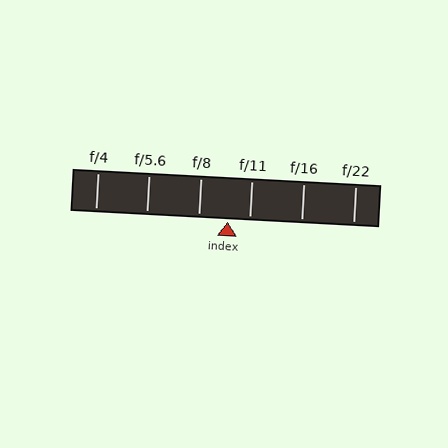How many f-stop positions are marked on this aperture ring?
There are 6 f-stop positions marked.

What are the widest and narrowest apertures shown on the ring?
The widest aperture shown is f/4 and the narrowest is f/22.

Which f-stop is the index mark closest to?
The index mark is closest to f/11.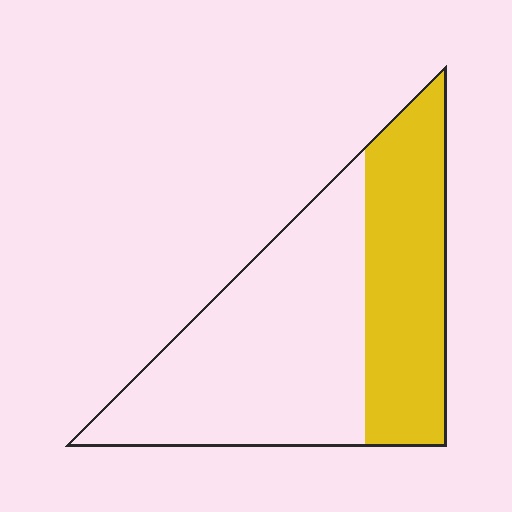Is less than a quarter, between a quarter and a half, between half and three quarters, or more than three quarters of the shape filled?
Between a quarter and a half.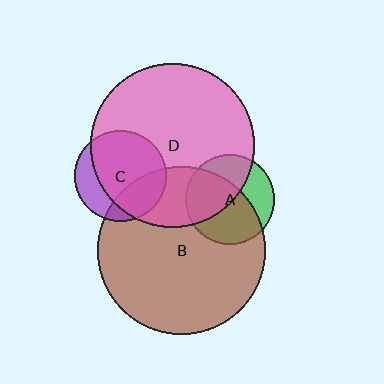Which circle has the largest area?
Circle B (brown).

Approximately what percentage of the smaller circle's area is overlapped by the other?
Approximately 50%.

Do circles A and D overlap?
Yes.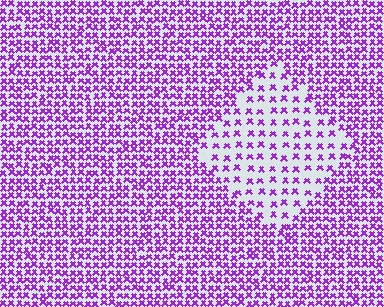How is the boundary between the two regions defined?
The boundary is defined by a change in element density (approximately 2.3x ratio). All elements are the same color, size, and shape.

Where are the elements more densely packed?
The elements are more densely packed outside the diamond boundary.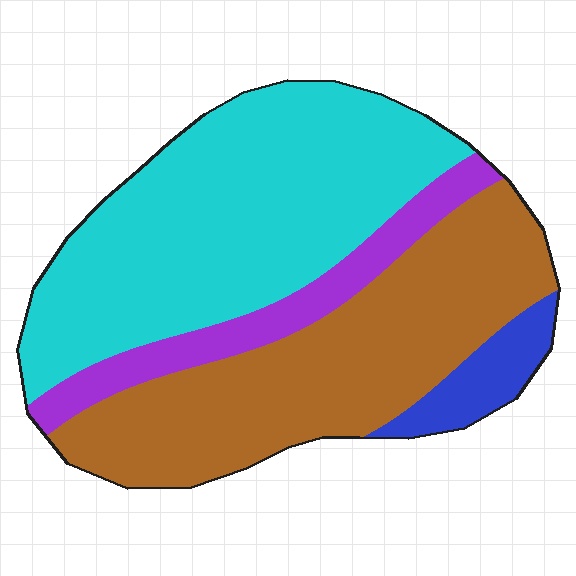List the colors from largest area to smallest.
From largest to smallest: cyan, brown, purple, blue.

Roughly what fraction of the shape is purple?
Purple takes up about one eighth (1/8) of the shape.